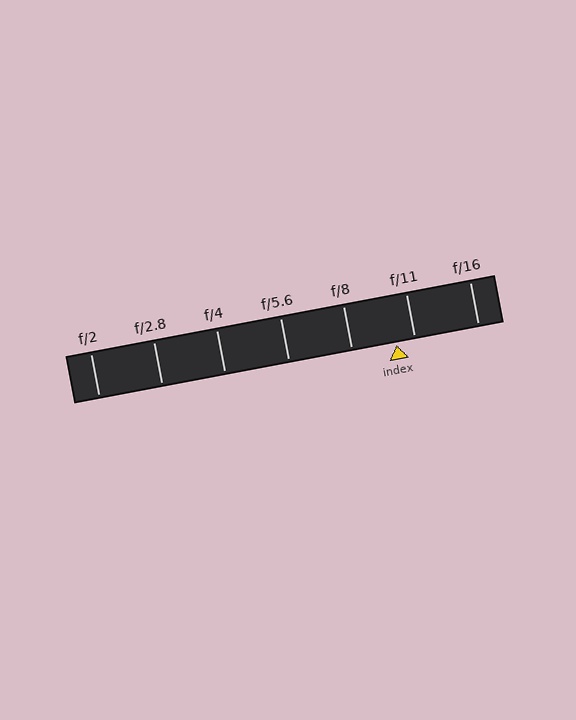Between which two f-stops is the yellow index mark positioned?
The index mark is between f/8 and f/11.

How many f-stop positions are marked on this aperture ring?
There are 7 f-stop positions marked.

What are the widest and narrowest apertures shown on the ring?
The widest aperture shown is f/2 and the narrowest is f/16.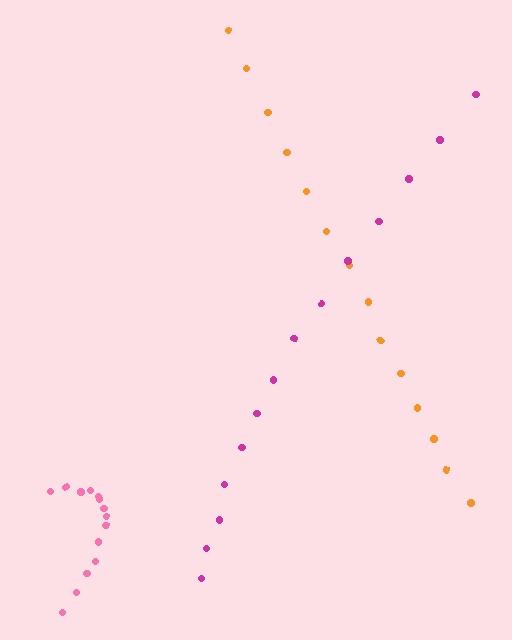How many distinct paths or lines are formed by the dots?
There are 3 distinct paths.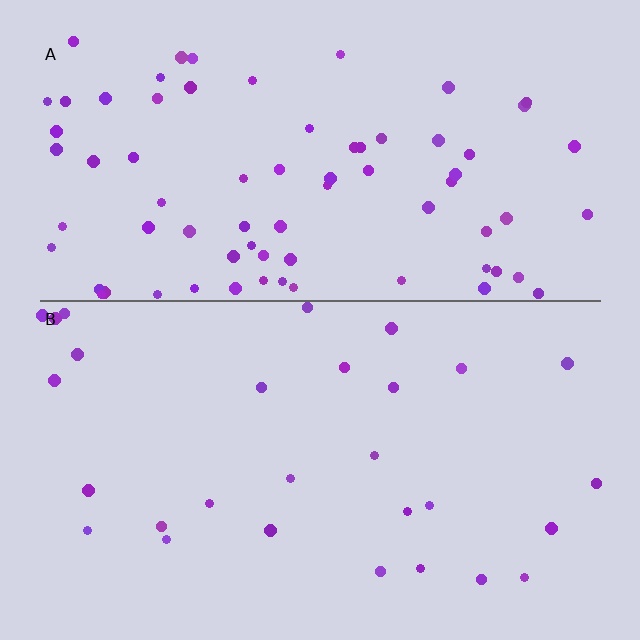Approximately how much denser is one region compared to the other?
Approximately 2.6× — region A over region B.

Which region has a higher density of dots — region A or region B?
A (the top).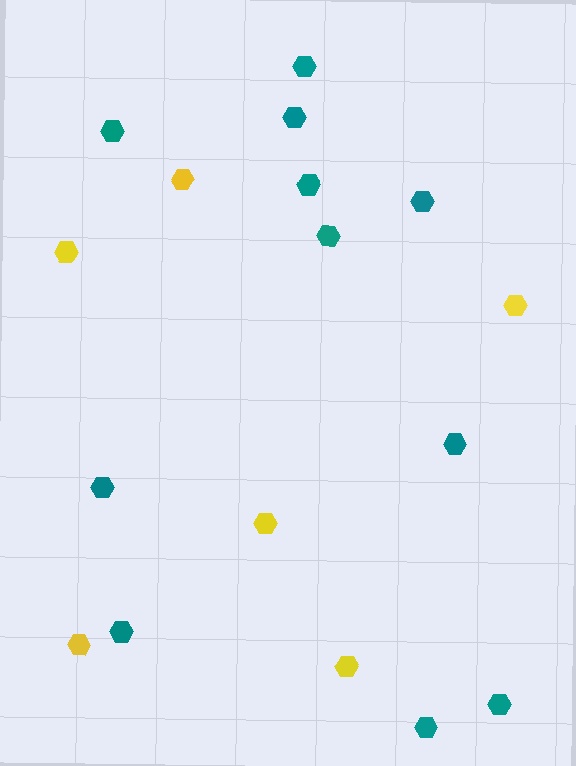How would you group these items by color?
There are 2 groups: one group of teal hexagons (11) and one group of yellow hexagons (6).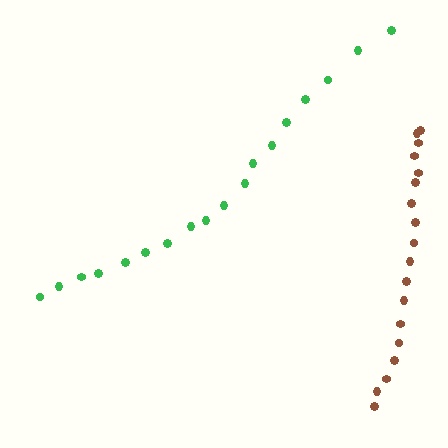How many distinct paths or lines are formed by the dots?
There are 2 distinct paths.